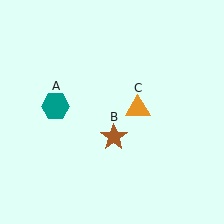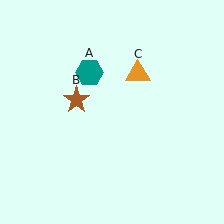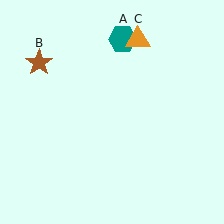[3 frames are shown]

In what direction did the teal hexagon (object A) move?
The teal hexagon (object A) moved up and to the right.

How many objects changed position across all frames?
3 objects changed position: teal hexagon (object A), brown star (object B), orange triangle (object C).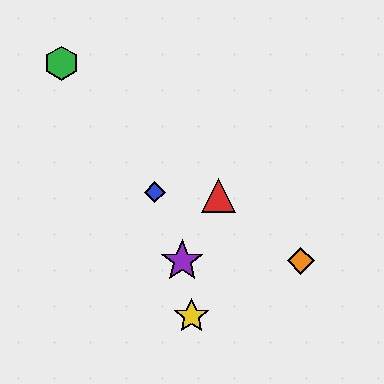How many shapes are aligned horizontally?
2 shapes (the purple star, the orange diamond) are aligned horizontally.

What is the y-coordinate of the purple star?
The purple star is at y≈261.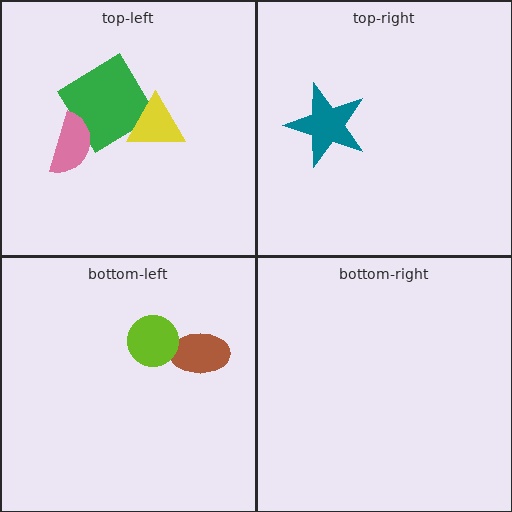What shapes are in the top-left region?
The green diamond, the pink semicircle, the yellow triangle.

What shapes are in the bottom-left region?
The brown ellipse, the lime circle.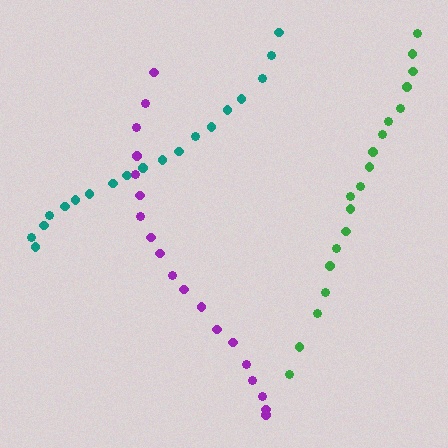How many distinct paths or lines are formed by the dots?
There are 3 distinct paths.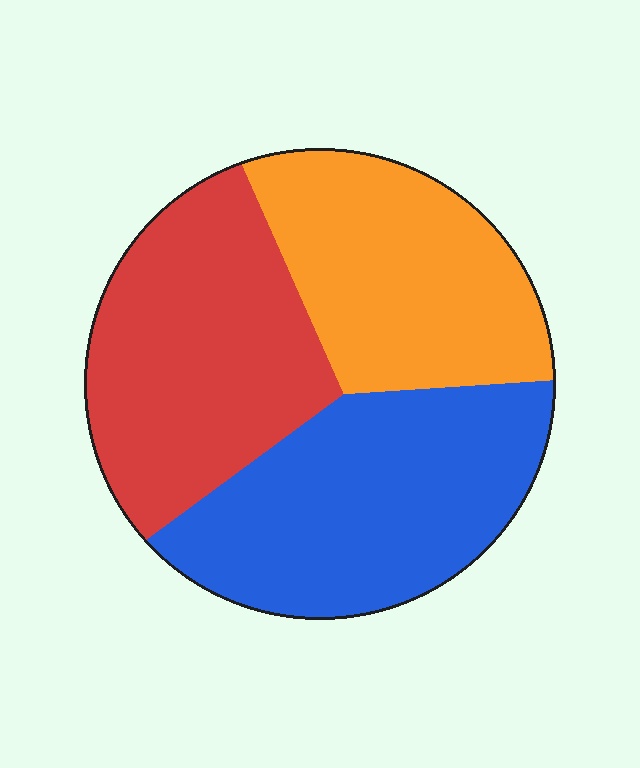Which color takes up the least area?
Orange, at roughly 30%.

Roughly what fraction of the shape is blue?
Blue takes up about three eighths (3/8) of the shape.